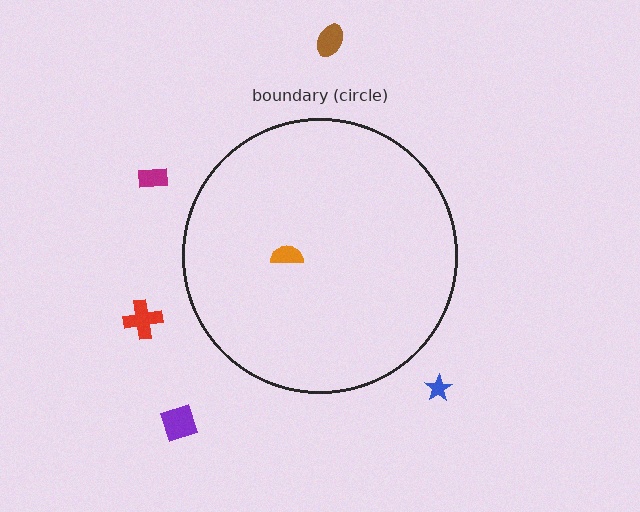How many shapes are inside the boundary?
1 inside, 5 outside.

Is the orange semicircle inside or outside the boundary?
Inside.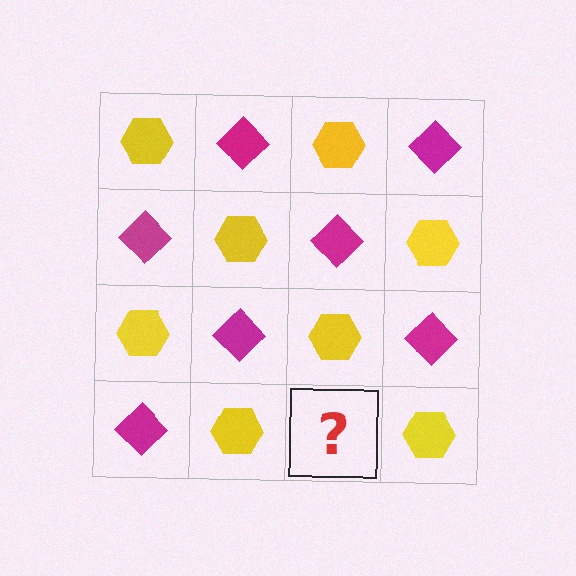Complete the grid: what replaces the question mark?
The question mark should be replaced with a magenta diamond.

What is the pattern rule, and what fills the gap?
The rule is that it alternates yellow hexagon and magenta diamond in a checkerboard pattern. The gap should be filled with a magenta diamond.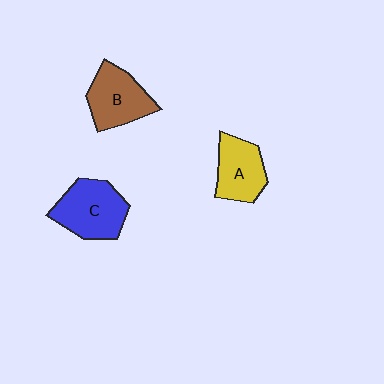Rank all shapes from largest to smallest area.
From largest to smallest: C (blue), B (brown), A (yellow).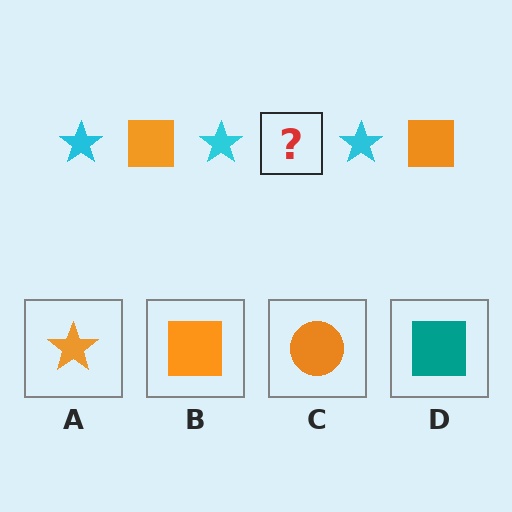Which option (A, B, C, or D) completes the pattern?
B.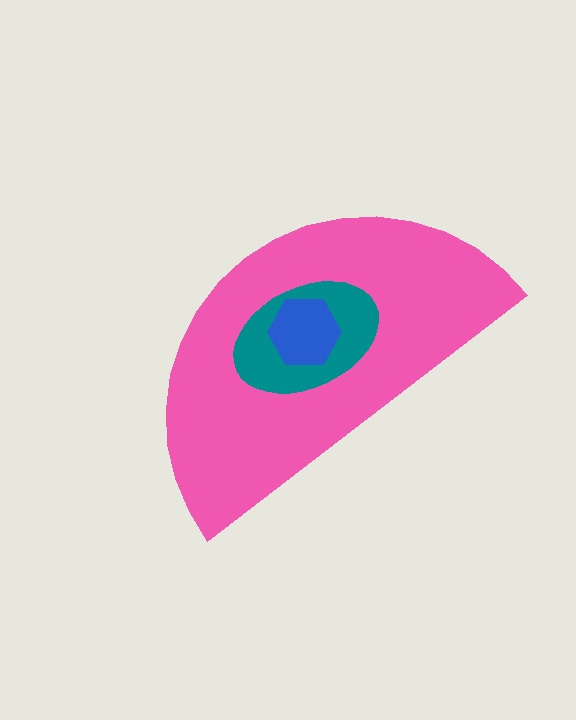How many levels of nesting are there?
3.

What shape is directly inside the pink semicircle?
The teal ellipse.